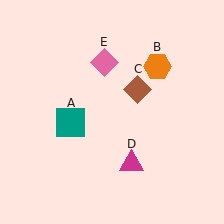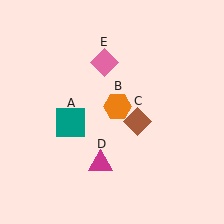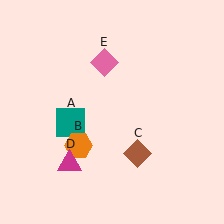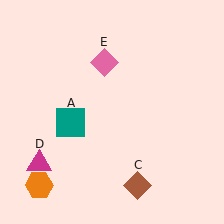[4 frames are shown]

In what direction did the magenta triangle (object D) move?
The magenta triangle (object D) moved left.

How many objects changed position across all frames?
3 objects changed position: orange hexagon (object B), brown diamond (object C), magenta triangle (object D).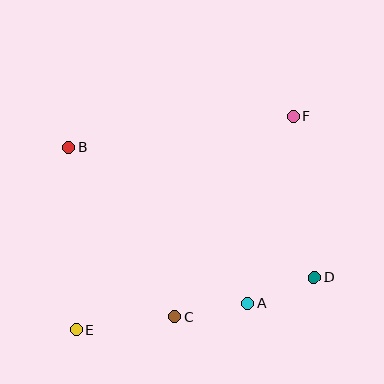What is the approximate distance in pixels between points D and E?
The distance between D and E is approximately 244 pixels.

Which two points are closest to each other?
Points A and D are closest to each other.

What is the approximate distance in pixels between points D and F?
The distance between D and F is approximately 162 pixels.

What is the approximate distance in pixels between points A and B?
The distance between A and B is approximately 238 pixels.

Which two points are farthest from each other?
Points E and F are farthest from each other.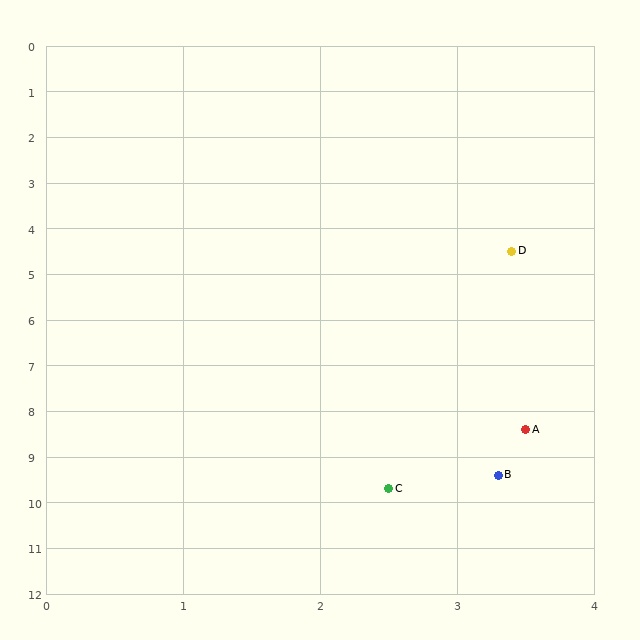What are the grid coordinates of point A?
Point A is at approximately (3.5, 8.4).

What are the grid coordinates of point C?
Point C is at approximately (2.5, 9.7).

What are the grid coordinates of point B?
Point B is at approximately (3.3, 9.4).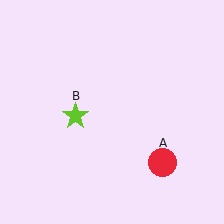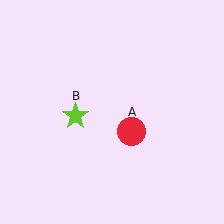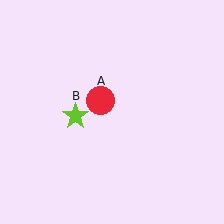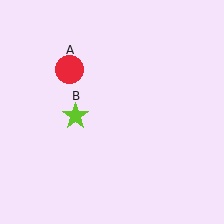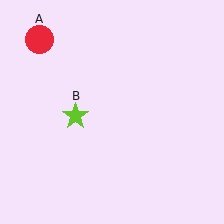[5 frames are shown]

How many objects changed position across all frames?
1 object changed position: red circle (object A).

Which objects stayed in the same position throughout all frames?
Lime star (object B) remained stationary.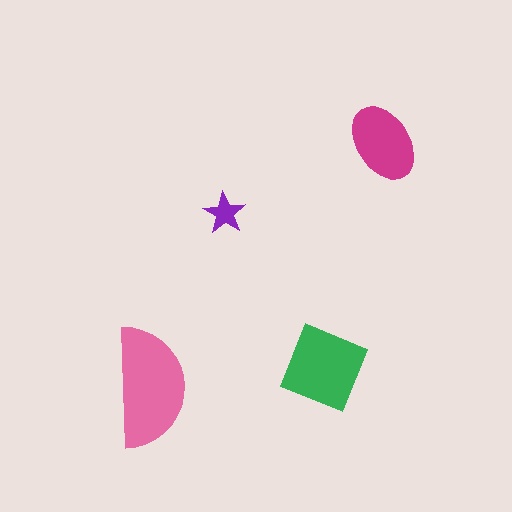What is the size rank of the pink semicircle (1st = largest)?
1st.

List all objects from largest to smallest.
The pink semicircle, the green square, the magenta ellipse, the purple star.